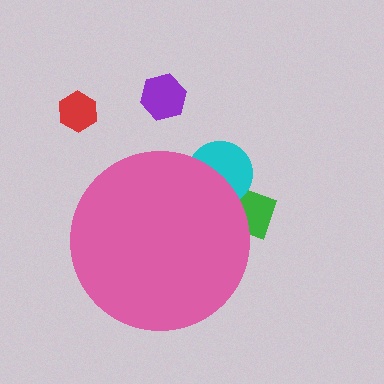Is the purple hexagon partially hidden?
No, the purple hexagon is fully visible.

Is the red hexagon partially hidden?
No, the red hexagon is fully visible.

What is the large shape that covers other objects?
A pink circle.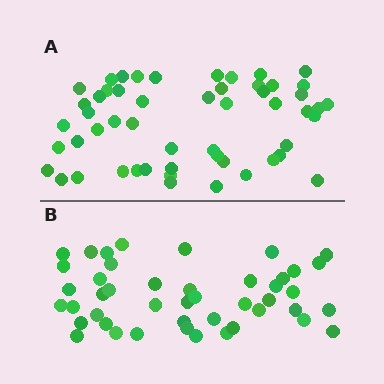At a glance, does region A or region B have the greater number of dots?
Region A (the top region) has more dots.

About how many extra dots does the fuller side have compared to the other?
Region A has roughly 8 or so more dots than region B.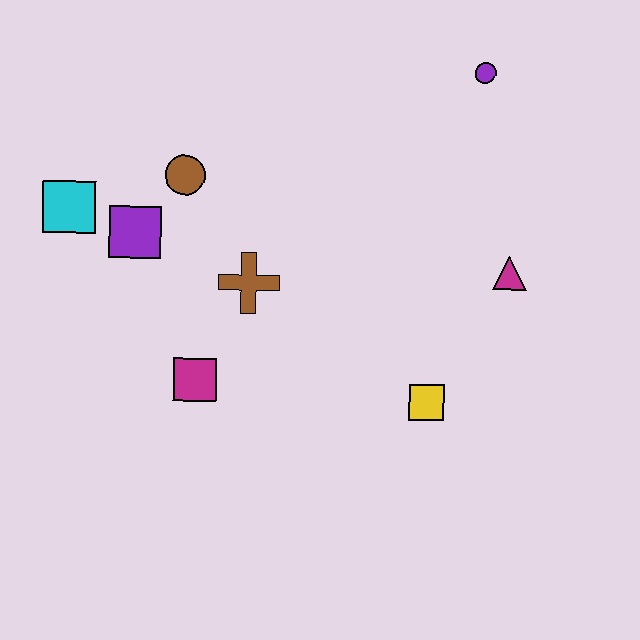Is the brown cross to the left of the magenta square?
No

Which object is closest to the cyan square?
The purple square is closest to the cyan square.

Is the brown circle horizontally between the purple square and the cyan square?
No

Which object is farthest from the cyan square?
The magenta triangle is farthest from the cyan square.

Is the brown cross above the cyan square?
No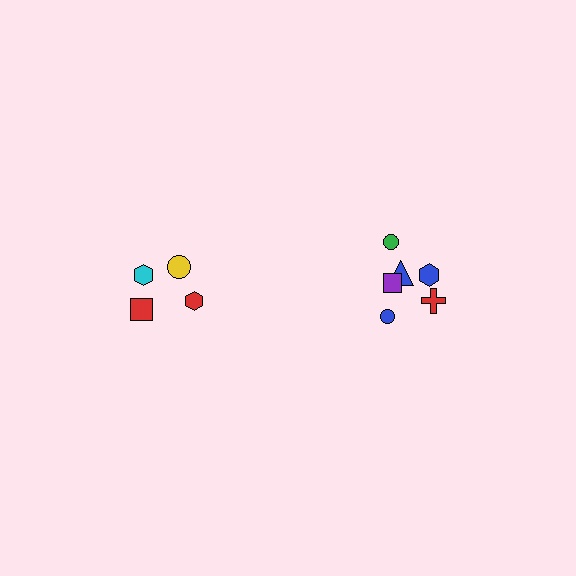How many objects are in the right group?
There are 6 objects.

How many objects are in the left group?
There are 4 objects.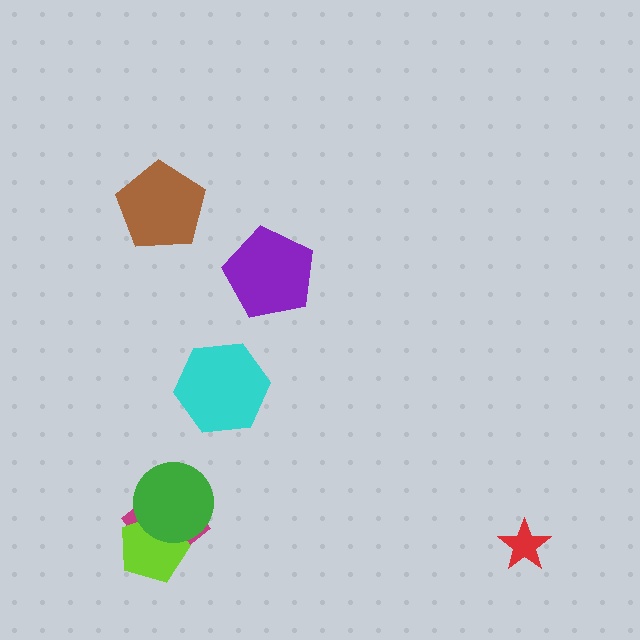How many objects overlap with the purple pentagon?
0 objects overlap with the purple pentagon.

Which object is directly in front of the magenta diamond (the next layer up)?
The lime pentagon is directly in front of the magenta diamond.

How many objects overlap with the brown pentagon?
0 objects overlap with the brown pentagon.